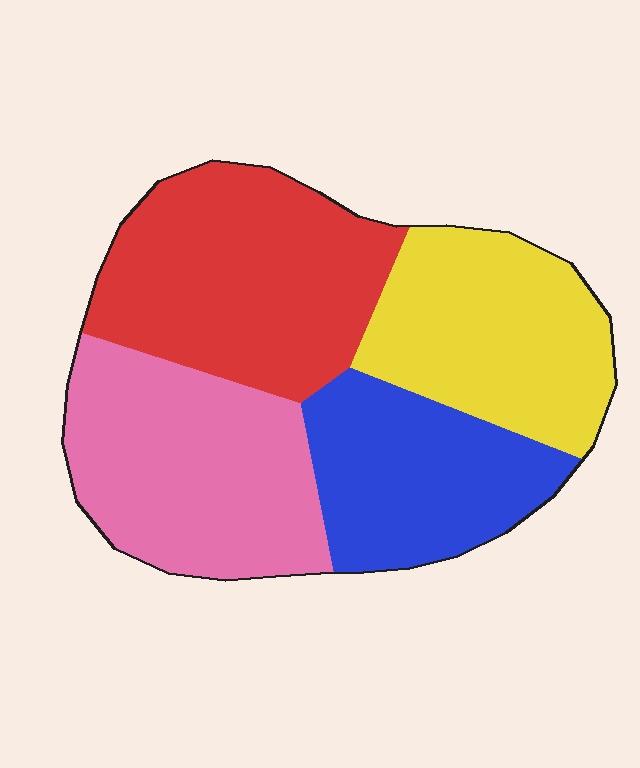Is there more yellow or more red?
Red.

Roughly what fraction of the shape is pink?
Pink takes up about one quarter (1/4) of the shape.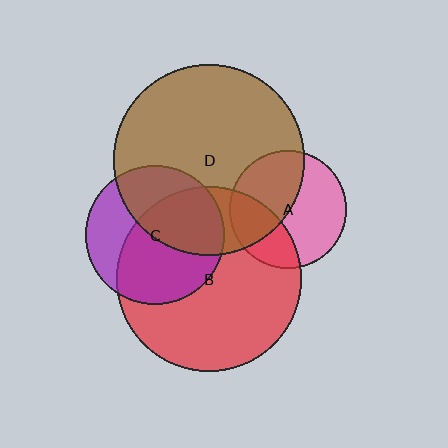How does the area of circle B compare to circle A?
Approximately 2.5 times.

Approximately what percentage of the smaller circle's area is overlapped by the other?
Approximately 45%.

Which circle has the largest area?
Circle D (brown).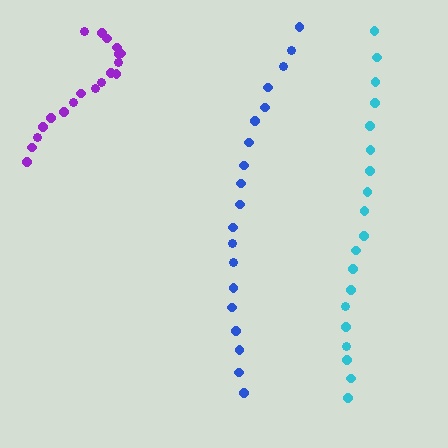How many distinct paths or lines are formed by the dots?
There are 3 distinct paths.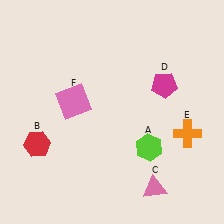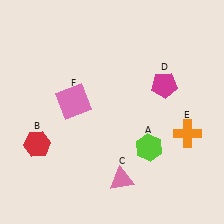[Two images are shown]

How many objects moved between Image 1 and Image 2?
1 object moved between the two images.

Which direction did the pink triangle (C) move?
The pink triangle (C) moved left.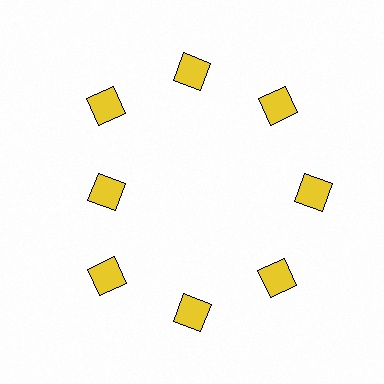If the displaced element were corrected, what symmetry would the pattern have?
It would have 8-fold rotational symmetry — the pattern would map onto itself every 45 degrees.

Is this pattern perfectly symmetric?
No. The 8 yellow squares are arranged in a ring, but one element near the 9 o'clock position is pulled inward toward the center, breaking the 8-fold rotational symmetry.